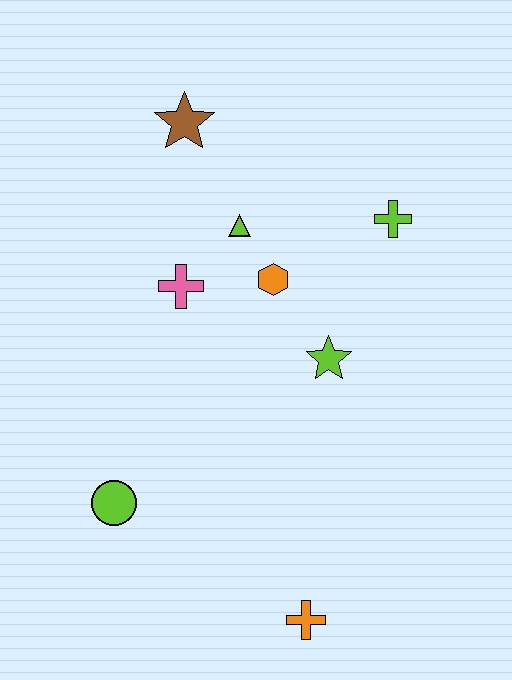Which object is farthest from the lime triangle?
The orange cross is farthest from the lime triangle.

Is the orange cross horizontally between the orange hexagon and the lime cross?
Yes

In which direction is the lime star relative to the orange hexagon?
The lime star is below the orange hexagon.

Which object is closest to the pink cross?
The lime triangle is closest to the pink cross.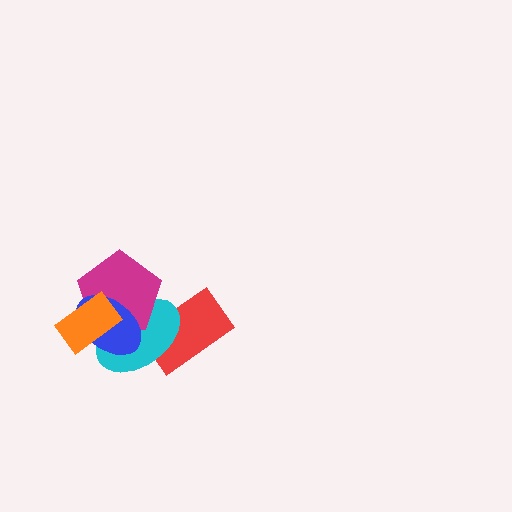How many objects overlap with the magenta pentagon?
4 objects overlap with the magenta pentagon.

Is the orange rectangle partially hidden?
No, no other shape covers it.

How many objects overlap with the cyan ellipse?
4 objects overlap with the cyan ellipse.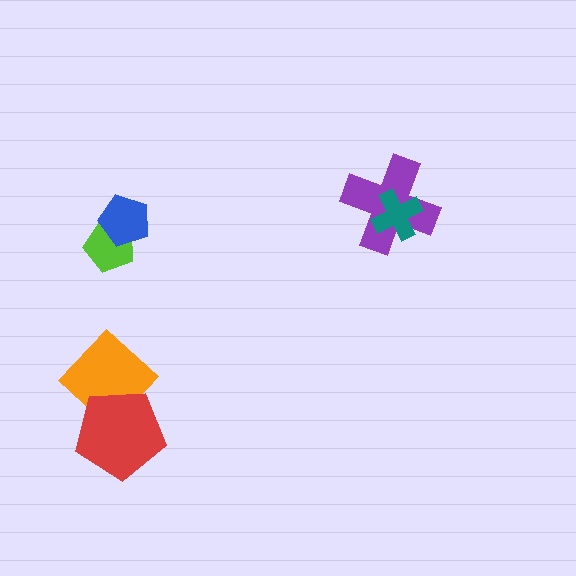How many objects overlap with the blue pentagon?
1 object overlaps with the blue pentagon.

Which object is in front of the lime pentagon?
The blue pentagon is in front of the lime pentagon.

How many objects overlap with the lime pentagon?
1 object overlaps with the lime pentagon.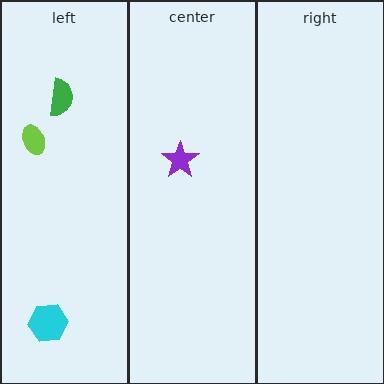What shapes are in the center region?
The purple star.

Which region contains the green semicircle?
The left region.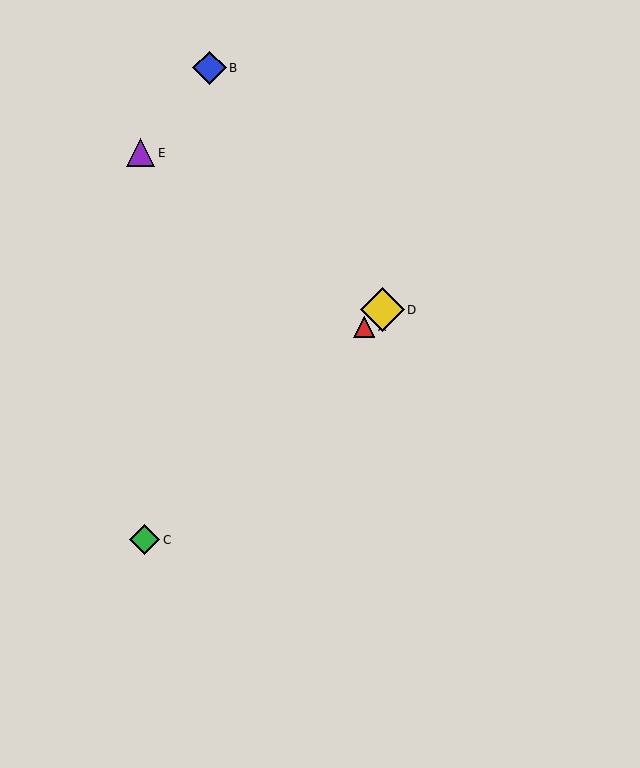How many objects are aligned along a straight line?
3 objects (A, C, D) are aligned along a straight line.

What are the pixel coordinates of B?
Object B is at (209, 68).